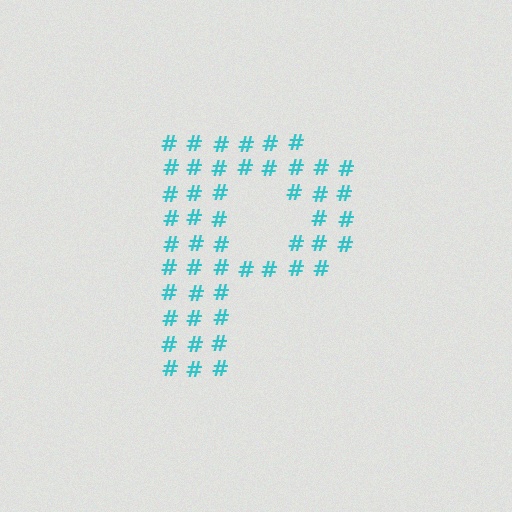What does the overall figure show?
The overall figure shows the letter P.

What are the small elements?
The small elements are hash symbols.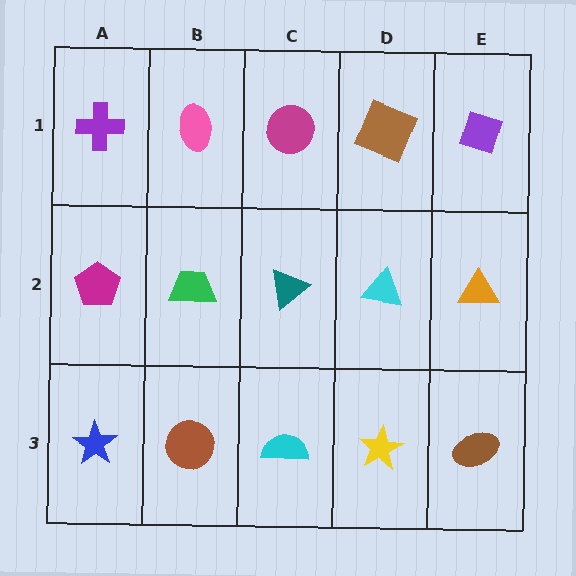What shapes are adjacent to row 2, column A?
A purple cross (row 1, column A), a blue star (row 3, column A), a green trapezoid (row 2, column B).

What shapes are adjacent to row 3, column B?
A green trapezoid (row 2, column B), a blue star (row 3, column A), a cyan semicircle (row 3, column C).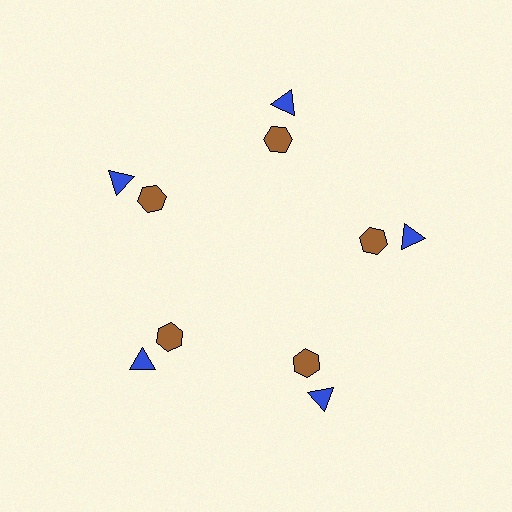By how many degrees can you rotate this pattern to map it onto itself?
The pattern maps onto itself every 72 degrees of rotation.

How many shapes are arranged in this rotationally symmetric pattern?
There are 10 shapes, arranged in 5 groups of 2.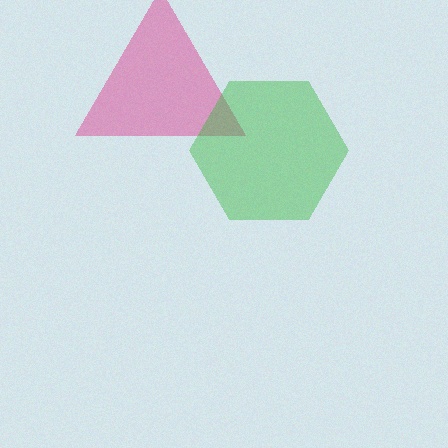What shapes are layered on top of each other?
The layered shapes are: a pink triangle, a green hexagon.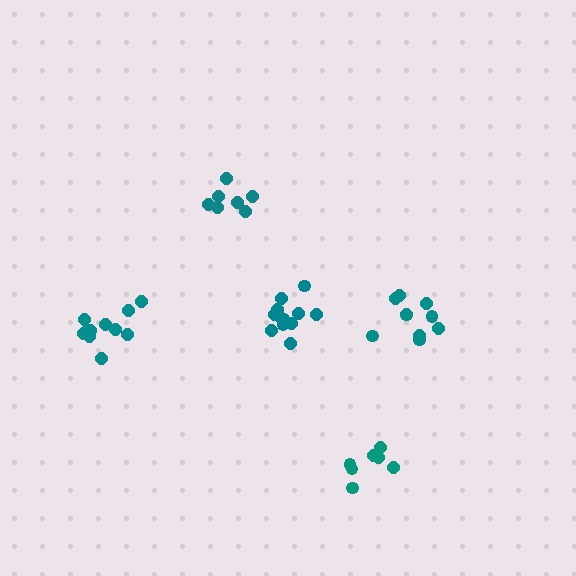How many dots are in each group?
Group 1: 10 dots, Group 2: 7 dots, Group 3: 12 dots, Group 4: 7 dots, Group 5: 12 dots (48 total).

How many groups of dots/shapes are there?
There are 5 groups.